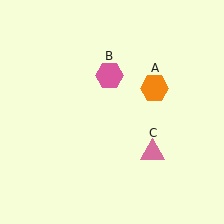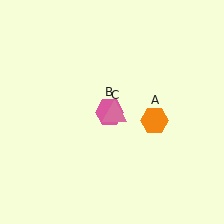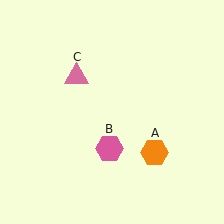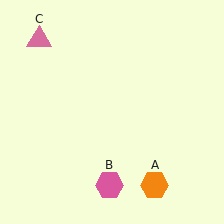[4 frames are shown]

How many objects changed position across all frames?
3 objects changed position: orange hexagon (object A), pink hexagon (object B), pink triangle (object C).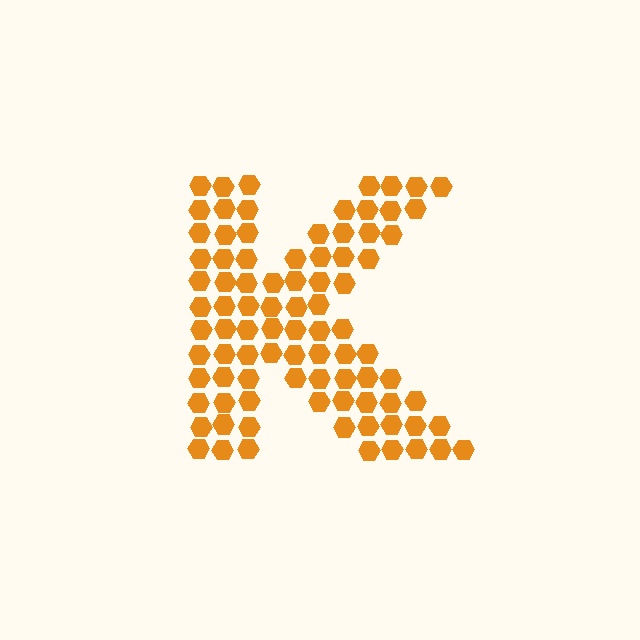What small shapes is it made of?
It is made of small hexagons.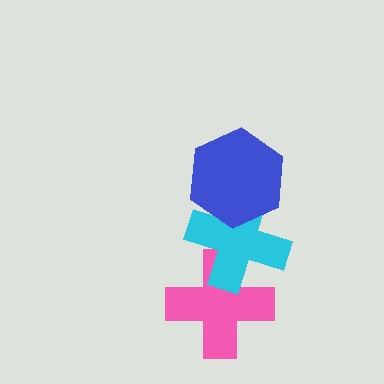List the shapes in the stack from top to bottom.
From top to bottom: the blue hexagon, the cyan cross, the pink cross.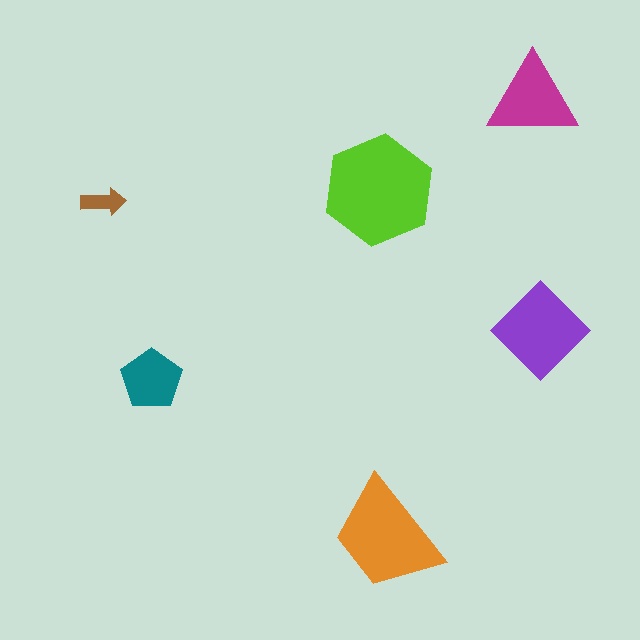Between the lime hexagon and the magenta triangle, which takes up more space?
The lime hexagon.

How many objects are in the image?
There are 6 objects in the image.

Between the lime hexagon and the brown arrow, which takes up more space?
The lime hexagon.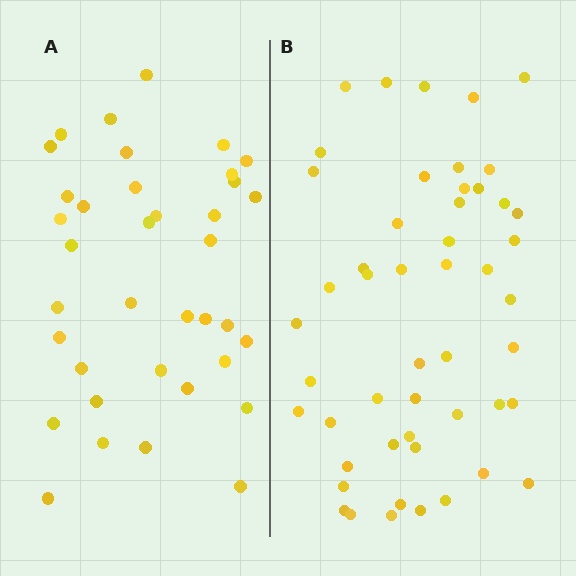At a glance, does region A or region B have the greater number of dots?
Region B (the right region) has more dots.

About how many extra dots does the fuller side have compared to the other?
Region B has approximately 15 more dots than region A.